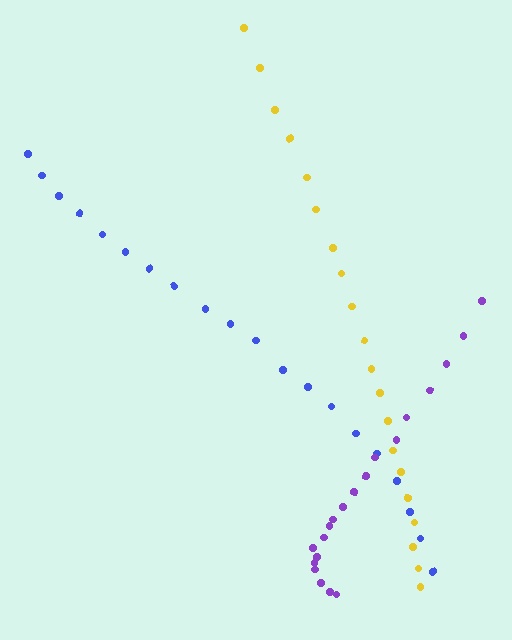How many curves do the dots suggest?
There are 3 distinct paths.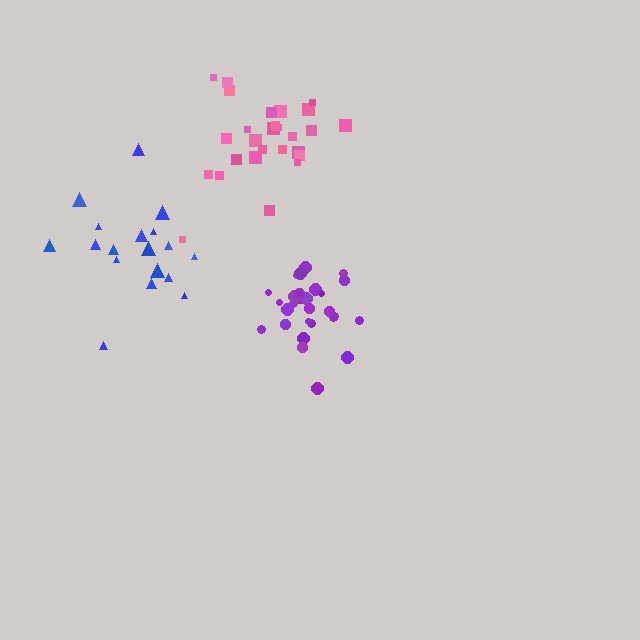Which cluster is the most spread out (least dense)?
Blue.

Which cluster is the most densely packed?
Purple.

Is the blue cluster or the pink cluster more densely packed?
Pink.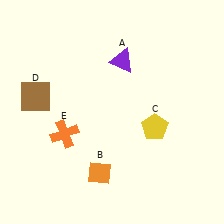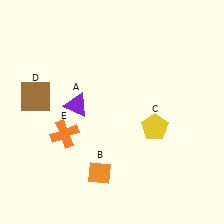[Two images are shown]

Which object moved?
The purple triangle (A) moved left.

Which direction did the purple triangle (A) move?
The purple triangle (A) moved left.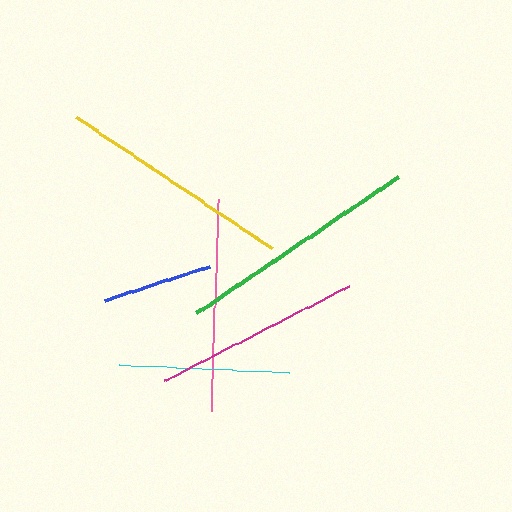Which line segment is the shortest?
The blue line is the shortest at approximately 110 pixels.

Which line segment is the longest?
The green line is the longest at approximately 244 pixels.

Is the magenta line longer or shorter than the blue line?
The magenta line is longer than the blue line.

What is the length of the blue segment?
The blue segment is approximately 110 pixels long.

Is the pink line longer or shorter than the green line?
The green line is longer than the pink line.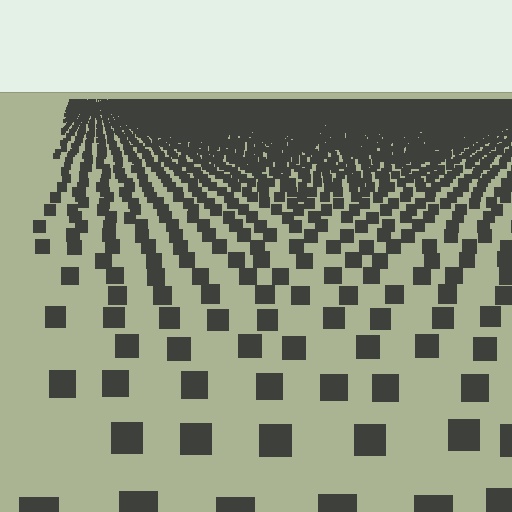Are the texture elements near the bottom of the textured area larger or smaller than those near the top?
Larger. Near the bottom, elements are closer to the viewer and appear at a bigger on-screen size.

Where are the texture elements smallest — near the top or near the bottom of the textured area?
Near the top.